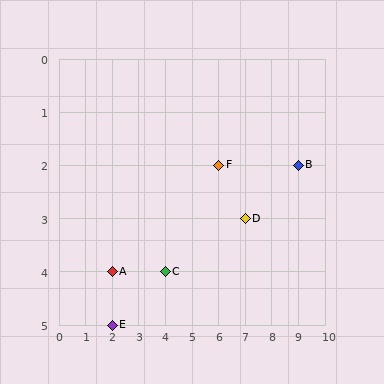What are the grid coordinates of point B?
Point B is at grid coordinates (9, 2).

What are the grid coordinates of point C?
Point C is at grid coordinates (4, 4).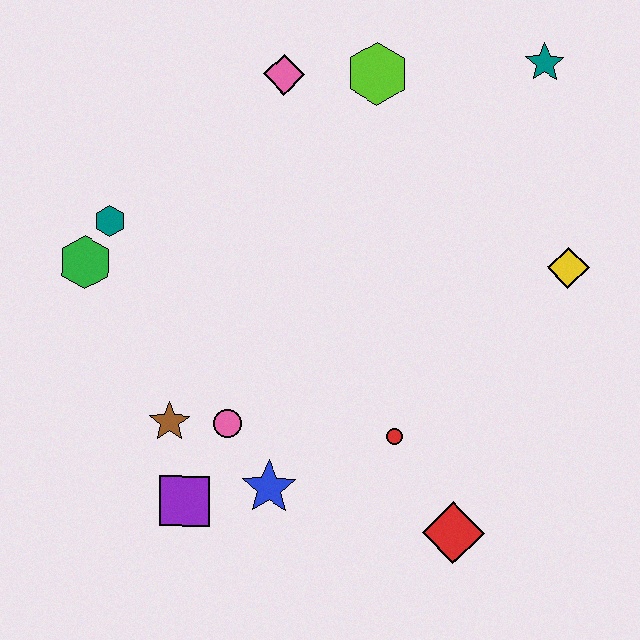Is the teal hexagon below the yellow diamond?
No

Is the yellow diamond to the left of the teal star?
No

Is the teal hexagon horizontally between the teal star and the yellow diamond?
No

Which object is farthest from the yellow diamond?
The green hexagon is farthest from the yellow diamond.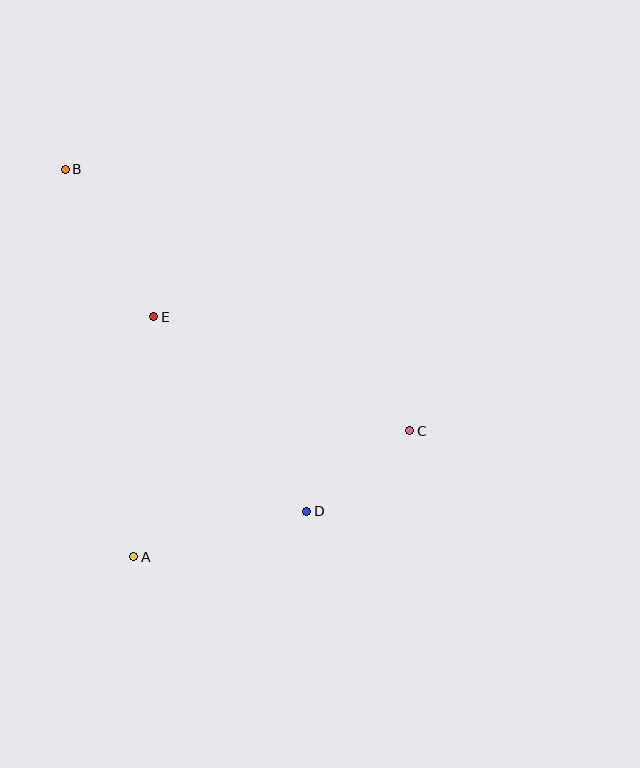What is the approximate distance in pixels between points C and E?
The distance between C and E is approximately 280 pixels.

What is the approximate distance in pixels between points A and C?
The distance between A and C is approximately 303 pixels.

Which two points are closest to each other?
Points C and D are closest to each other.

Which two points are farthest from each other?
Points B and C are farthest from each other.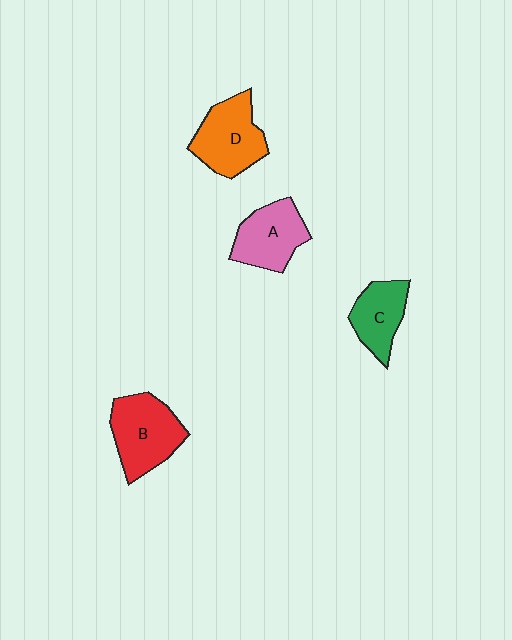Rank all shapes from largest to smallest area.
From largest to smallest: B (red), D (orange), A (pink), C (green).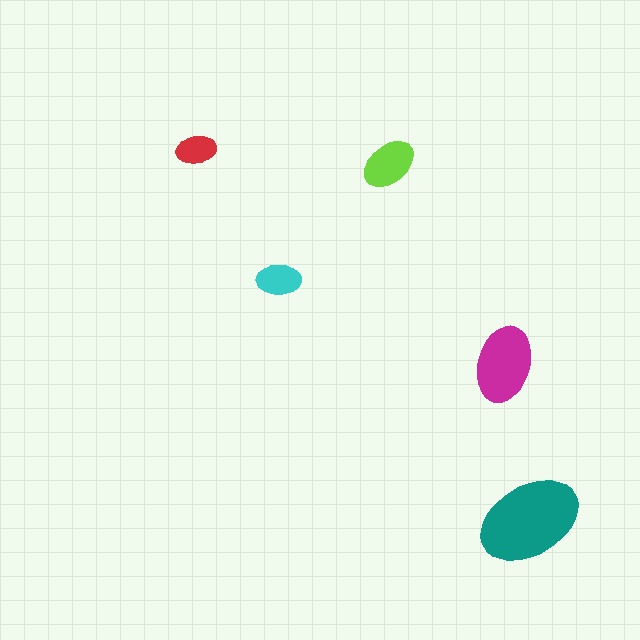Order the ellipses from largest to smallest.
the teal one, the magenta one, the lime one, the cyan one, the red one.